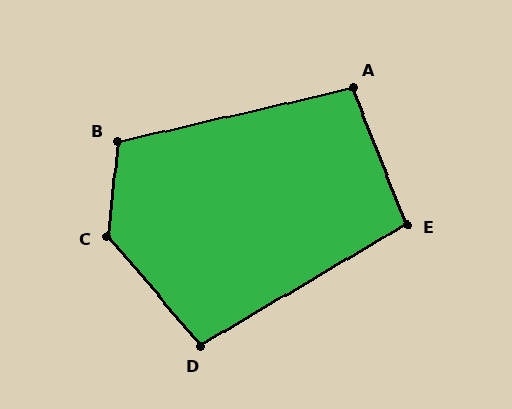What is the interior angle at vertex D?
Approximately 100 degrees (obtuse).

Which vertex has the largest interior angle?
C, at approximately 133 degrees.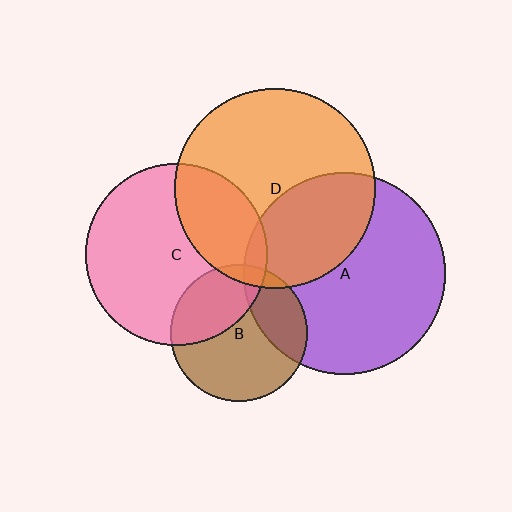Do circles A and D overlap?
Yes.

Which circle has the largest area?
Circle A (purple).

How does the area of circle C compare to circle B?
Approximately 1.8 times.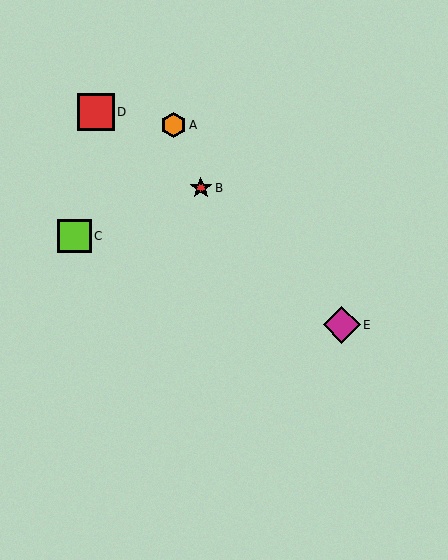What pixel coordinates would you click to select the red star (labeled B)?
Click at (201, 188) to select the red star B.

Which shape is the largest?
The magenta diamond (labeled E) is the largest.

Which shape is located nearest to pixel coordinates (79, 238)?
The lime square (labeled C) at (75, 236) is nearest to that location.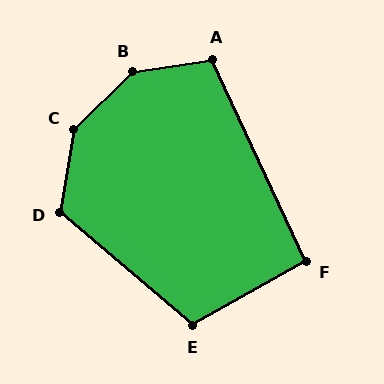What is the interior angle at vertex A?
Approximately 106 degrees (obtuse).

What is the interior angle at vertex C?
Approximately 144 degrees (obtuse).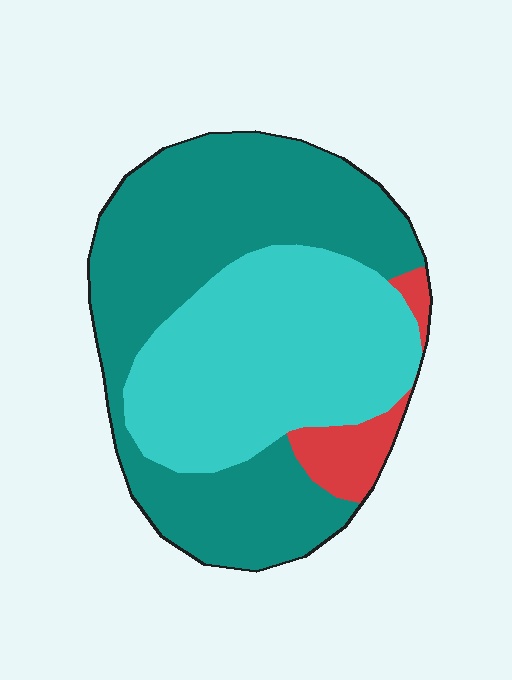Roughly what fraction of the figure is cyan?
Cyan covers 40% of the figure.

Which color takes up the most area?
Teal, at roughly 50%.